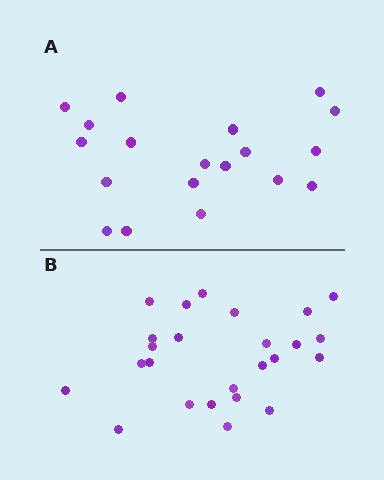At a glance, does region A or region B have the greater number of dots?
Region B (the bottom region) has more dots.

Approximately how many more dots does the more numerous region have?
Region B has about 6 more dots than region A.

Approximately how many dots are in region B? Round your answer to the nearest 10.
About 20 dots. (The exact count is 25, which rounds to 20.)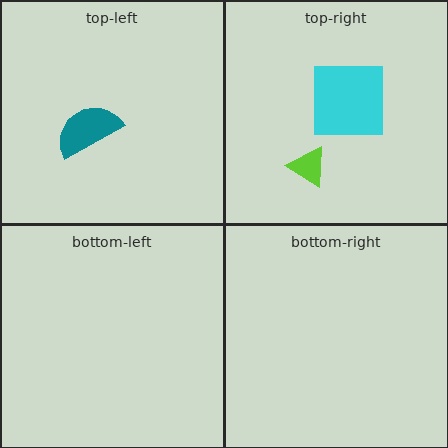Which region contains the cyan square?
The top-right region.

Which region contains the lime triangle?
The top-right region.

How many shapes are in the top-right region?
2.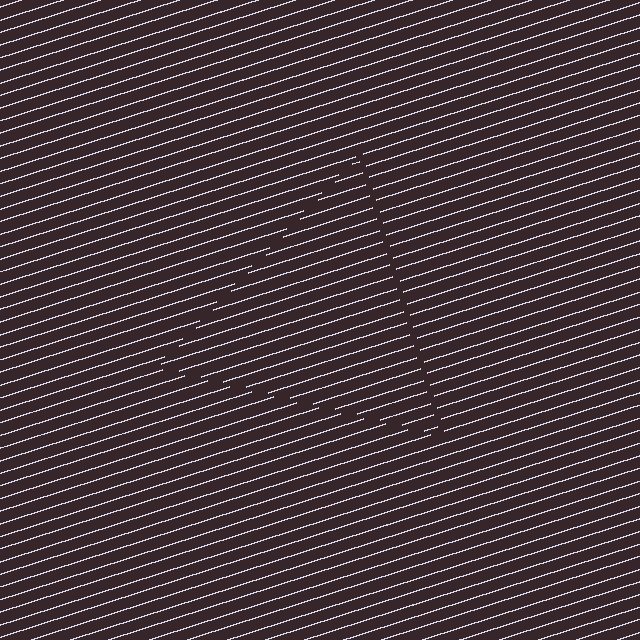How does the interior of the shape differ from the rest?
The interior of the shape contains the same grating, shifted by half a period — the contour is defined by the phase discontinuity where line-ends from the inner and outer gratings abut.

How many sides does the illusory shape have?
3 sides — the line-ends trace a triangle.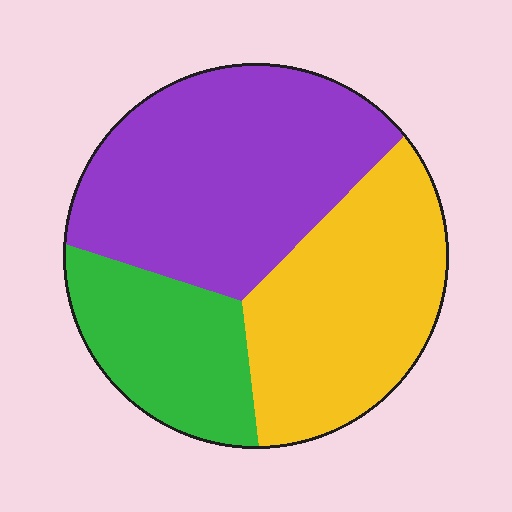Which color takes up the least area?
Green, at roughly 20%.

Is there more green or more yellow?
Yellow.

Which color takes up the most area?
Purple, at roughly 45%.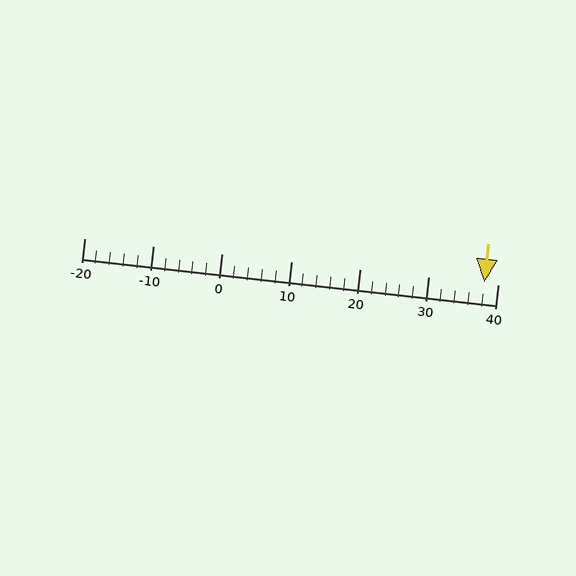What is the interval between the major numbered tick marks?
The major tick marks are spaced 10 units apart.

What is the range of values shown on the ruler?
The ruler shows values from -20 to 40.